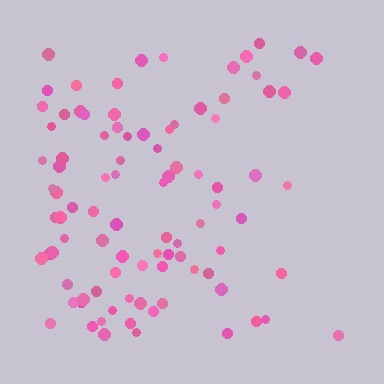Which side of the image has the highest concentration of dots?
The left.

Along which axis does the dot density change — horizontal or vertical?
Horizontal.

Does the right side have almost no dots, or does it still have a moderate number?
Still a moderate number, just noticeably fewer than the left.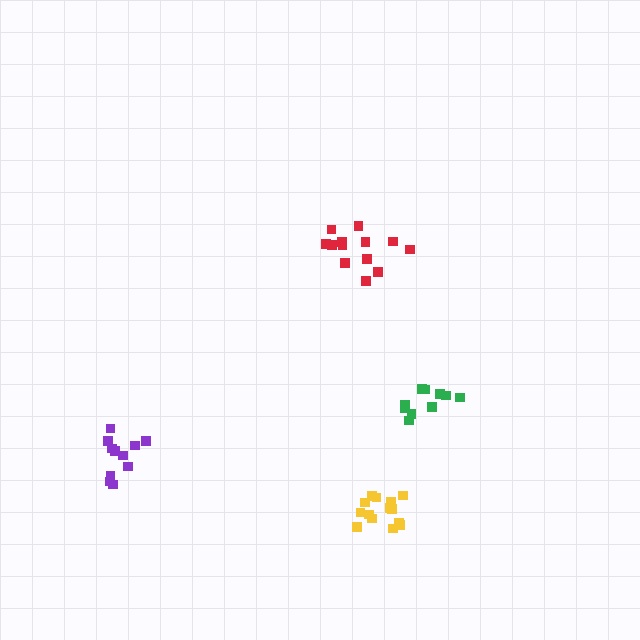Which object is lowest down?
The yellow cluster is bottommost.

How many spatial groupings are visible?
There are 4 spatial groupings.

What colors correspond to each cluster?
The clusters are colored: yellow, green, red, purple.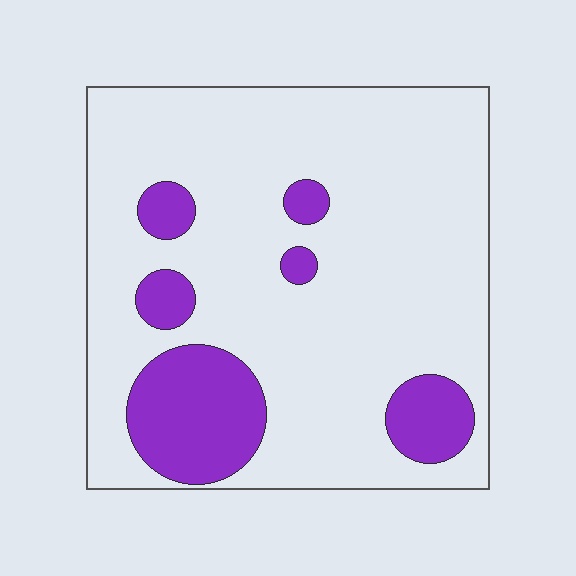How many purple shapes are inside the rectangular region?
6.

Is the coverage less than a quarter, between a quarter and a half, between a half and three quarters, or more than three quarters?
Less than a quarter.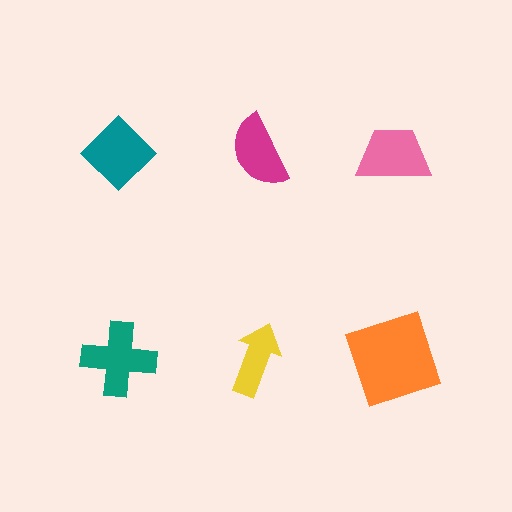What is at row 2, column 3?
An orange square.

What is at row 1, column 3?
A pink trapezoid.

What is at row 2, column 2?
A yellow arrow.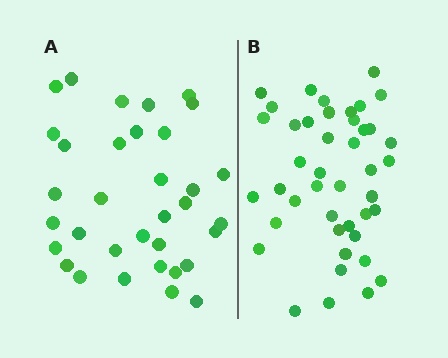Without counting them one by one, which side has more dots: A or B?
Region B (the right region) has more dots.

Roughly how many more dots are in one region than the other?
Region B has roughly 8 or so more dots than region A.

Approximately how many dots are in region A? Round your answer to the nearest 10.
About 30 dots. (The exact count is 34, which rounds to 30.)